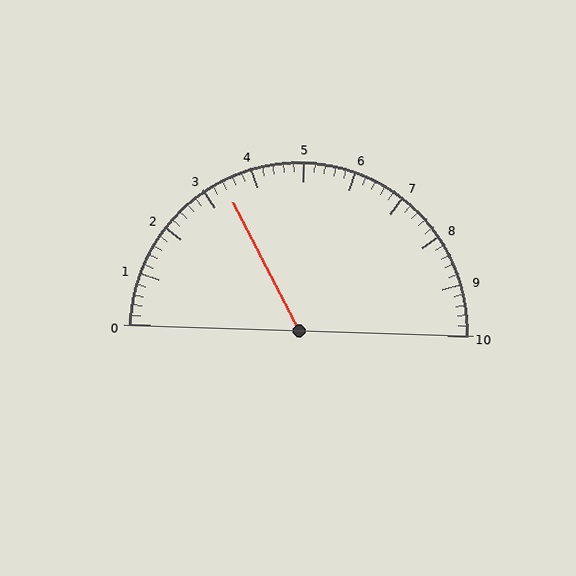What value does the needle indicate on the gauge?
The needle indicates approximately 3.4.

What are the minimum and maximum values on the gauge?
The gauge ranges from 0 to 10.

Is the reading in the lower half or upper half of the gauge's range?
The reading is in the lower half of the range (0 to 10).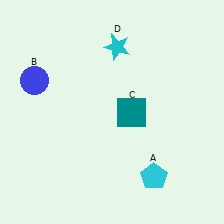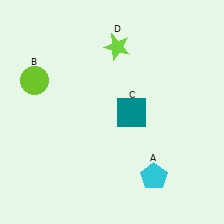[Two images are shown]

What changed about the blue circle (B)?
In Image 1, B is blue. In Image 2, it changed to lime.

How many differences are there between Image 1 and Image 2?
There are 2 differences between the two images.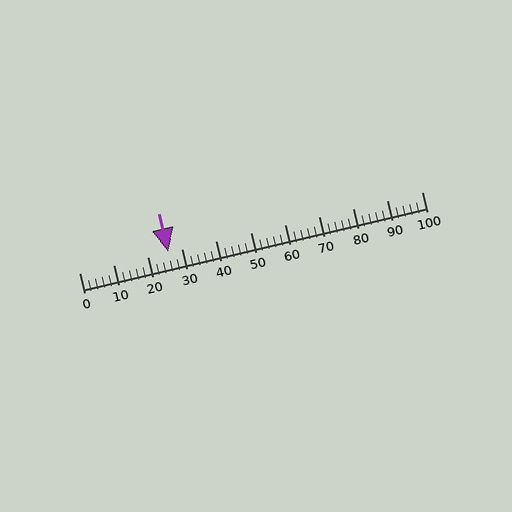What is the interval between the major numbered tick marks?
The major tick marks are spaced 10 units apart.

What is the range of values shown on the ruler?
The ruler shows values from 0 to 100.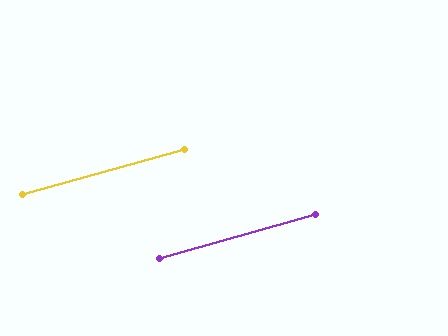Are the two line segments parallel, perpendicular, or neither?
Parallel — their directions differ by only 0.4°.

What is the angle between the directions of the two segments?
Approximately 0 degrees.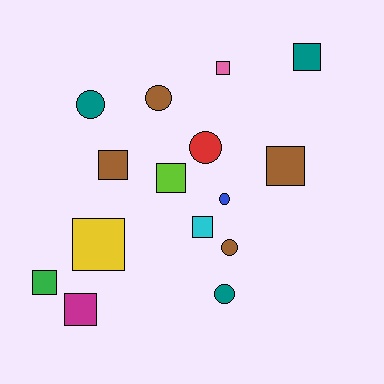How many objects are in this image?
There are 15 objects.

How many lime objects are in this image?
There is 1 lime object.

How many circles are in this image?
There are 6 circles.